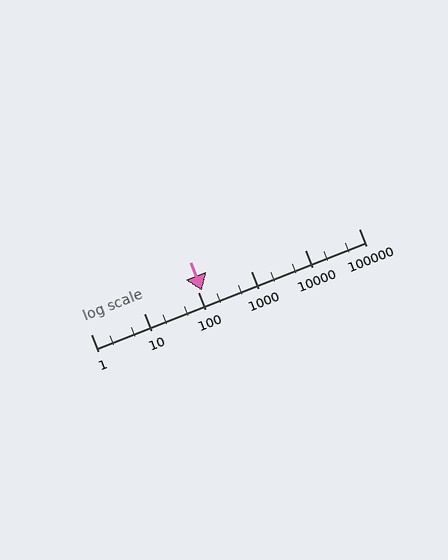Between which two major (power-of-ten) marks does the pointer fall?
The pointer is between 100 and 1000.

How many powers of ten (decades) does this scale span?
The scale spans 5 decades, from 1 to 100000.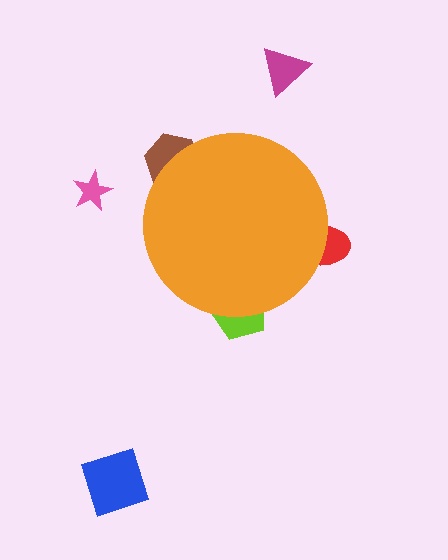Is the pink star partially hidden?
No, the pink star is fully visible.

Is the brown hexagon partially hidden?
Yes, the brown hexagon is partially hidden behind the orange circle.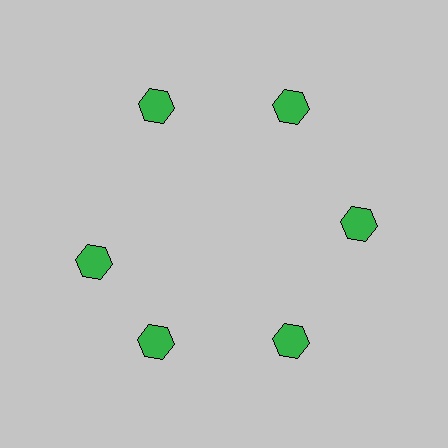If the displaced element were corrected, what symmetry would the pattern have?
It would have 6-fold rotational symmetry — the pattern would map onto itself every 60 degrees.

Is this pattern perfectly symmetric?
No. The 6 green hexagons are arranged in a ring, but one element near the 9 o'clock position is rotated out of alignment along the ring, breaking the 6-fold rotational symmetry.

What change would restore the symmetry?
The symmetry would be restored by rotating it back into even spacing with its neighbors so that all 6 hexagons sit at equal angles and equal distance from the center.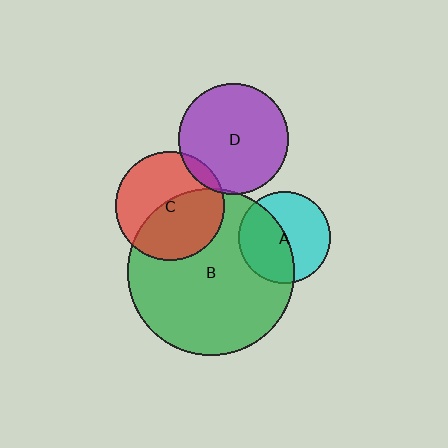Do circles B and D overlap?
Yes.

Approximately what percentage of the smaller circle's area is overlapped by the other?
Approximately 5%.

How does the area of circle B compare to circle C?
Approximately 2.3 times.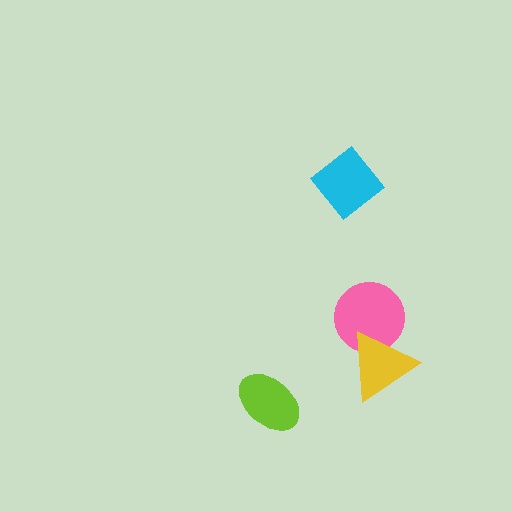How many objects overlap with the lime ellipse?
0 objects overlap with the lime ellipse.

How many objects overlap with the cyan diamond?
0 objects overlap with the cyan diamond.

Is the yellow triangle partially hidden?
No, no other shape covers it.